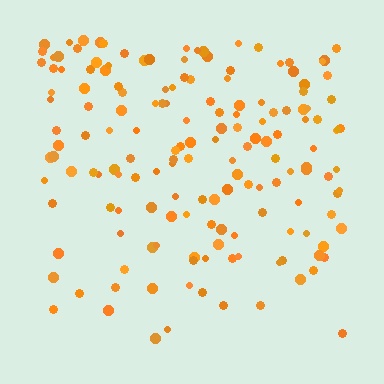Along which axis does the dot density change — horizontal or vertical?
Vertical.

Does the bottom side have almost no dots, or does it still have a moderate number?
Still a moderate number, just noticeably fewer than the top.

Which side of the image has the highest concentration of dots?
The top.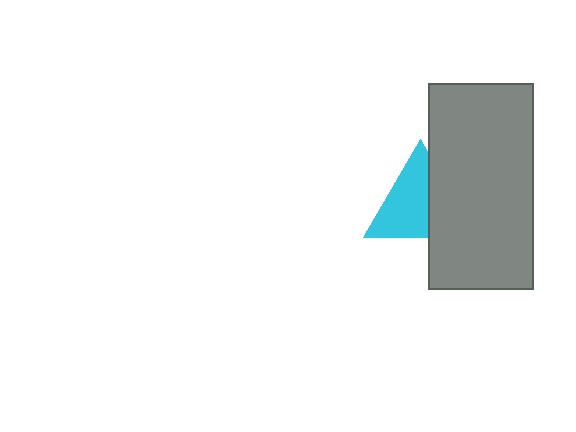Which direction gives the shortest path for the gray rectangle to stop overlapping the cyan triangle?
Moving right gives the shortest separation.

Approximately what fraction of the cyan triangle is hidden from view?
Roughly 38% of the cyan triangle is hidden behind the gray rectangle.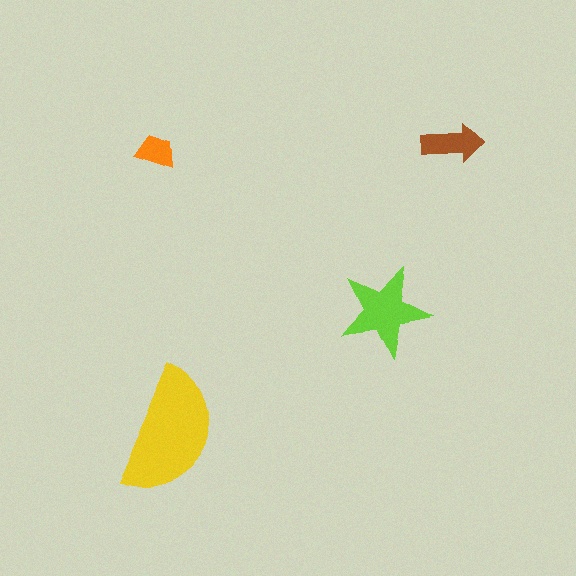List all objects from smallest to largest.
The orange trapezoid, the brown arrow, the lime star, the yellow semicircle.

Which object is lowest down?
The yellow semicircle is bottommost.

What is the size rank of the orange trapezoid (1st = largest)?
4th.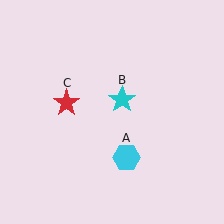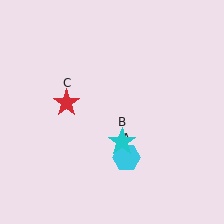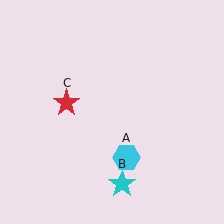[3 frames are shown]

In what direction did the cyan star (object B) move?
The cyan star (object B) moved down.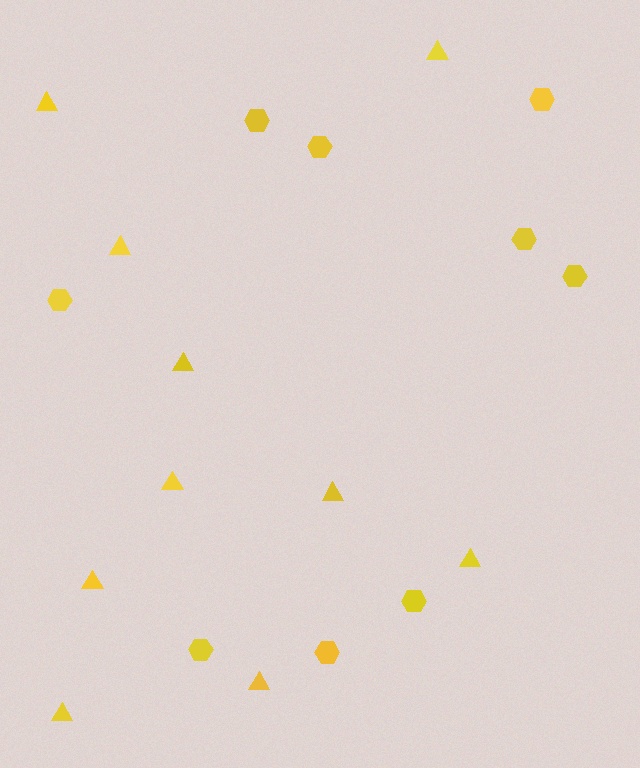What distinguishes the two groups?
There are 2 groups: one group of triangles (10) and one group of hexagons (9).